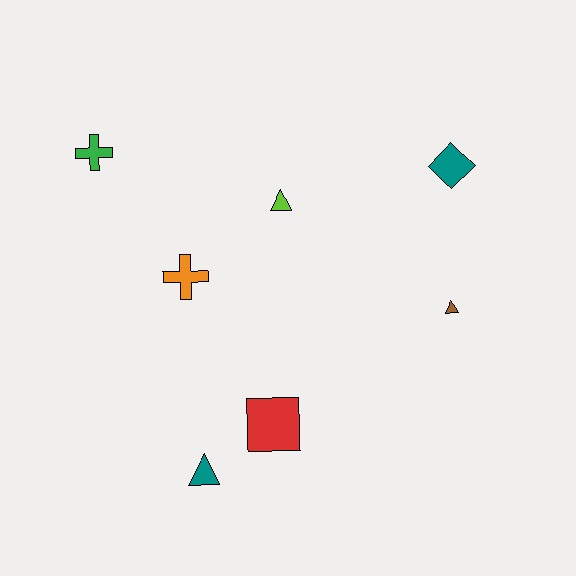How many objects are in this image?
There are 7 objects.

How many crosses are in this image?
There are 2 crosses.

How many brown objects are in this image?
There is 1 brown object.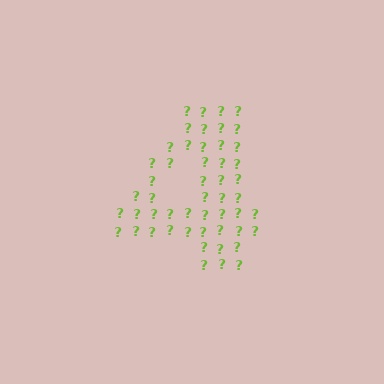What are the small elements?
The small elements are question marks.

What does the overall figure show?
The overall figure shows the digit 4.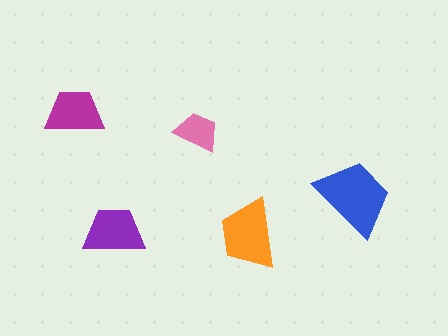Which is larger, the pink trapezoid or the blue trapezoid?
The blue one.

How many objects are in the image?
There are 5 objects in the image.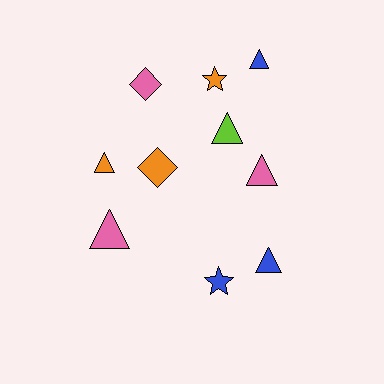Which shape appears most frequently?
Triangle, with 6 objects.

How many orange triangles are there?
There is 1 orange triangle.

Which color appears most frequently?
Pink, with 3 objects.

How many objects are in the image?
There are 10 objects.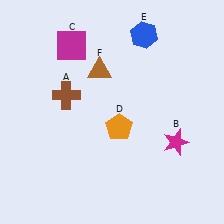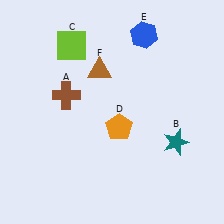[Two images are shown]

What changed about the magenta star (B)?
In Image 1, B is magenta. In Image 2, it changed to teal.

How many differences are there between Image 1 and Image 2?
There are 2 differences between the two images.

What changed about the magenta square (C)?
In Image 1, C is magenta. In Image 2, it changed to lime.